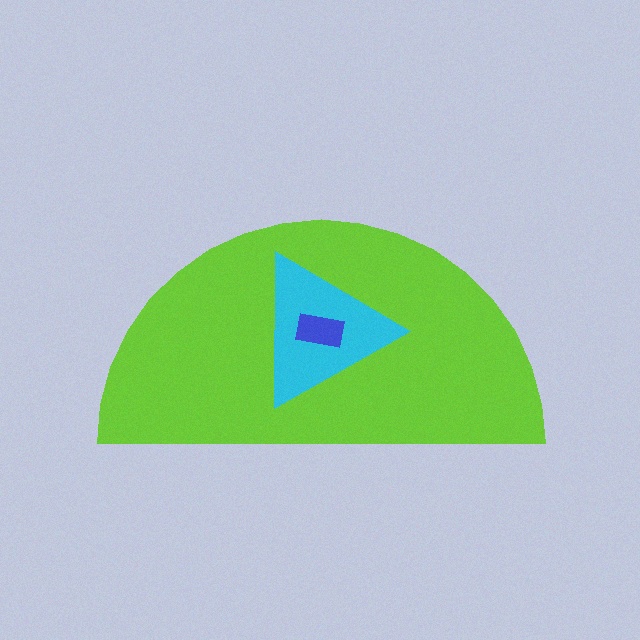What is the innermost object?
The blue rectangle.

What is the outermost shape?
The lime semicircle.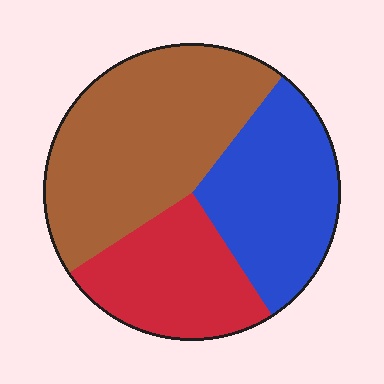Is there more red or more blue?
Blue.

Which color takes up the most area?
Brown, at roughly 45%.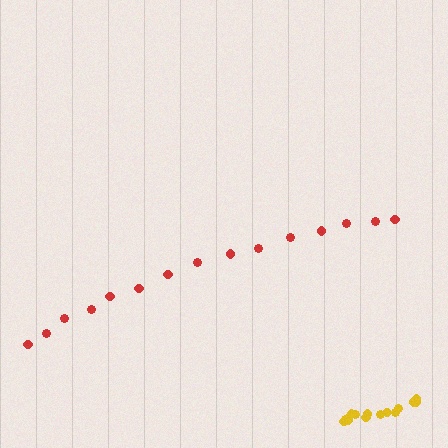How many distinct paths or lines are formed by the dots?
There are 2 distinct paths.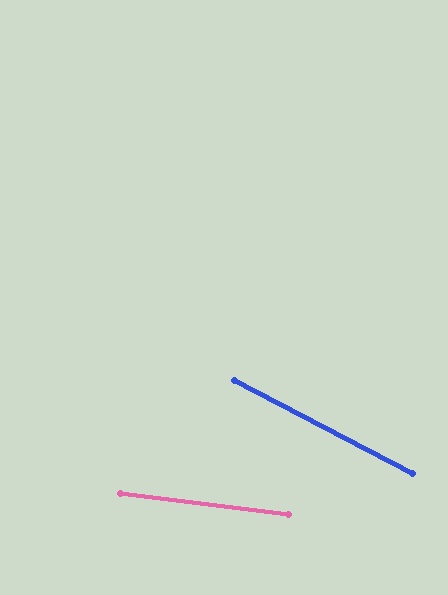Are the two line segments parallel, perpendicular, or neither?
Neither parallel nor perpendicular — they differ by about 21°.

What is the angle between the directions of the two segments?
Approximately 21 degrees.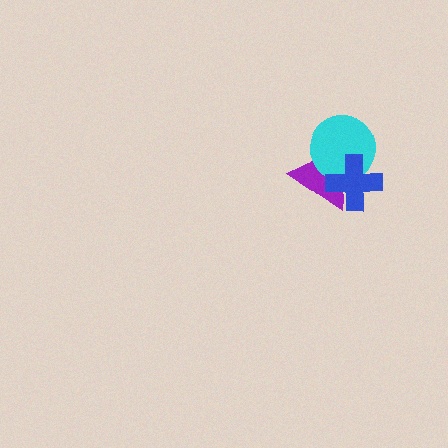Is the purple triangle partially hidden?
Yes, it is partially covered by another shape.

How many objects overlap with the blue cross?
2 objects overlap with the blue cross.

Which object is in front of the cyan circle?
The blue cross is in front of the cyan circle.